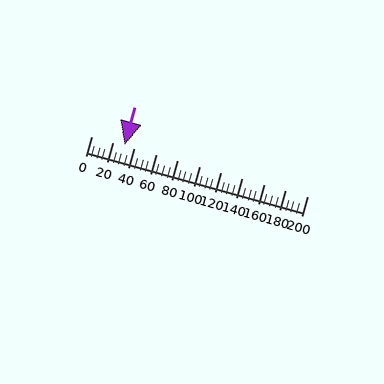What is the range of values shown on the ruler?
The ruler shows values from 0 to 200.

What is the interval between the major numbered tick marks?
The major tick marks are spaced 20 units apart.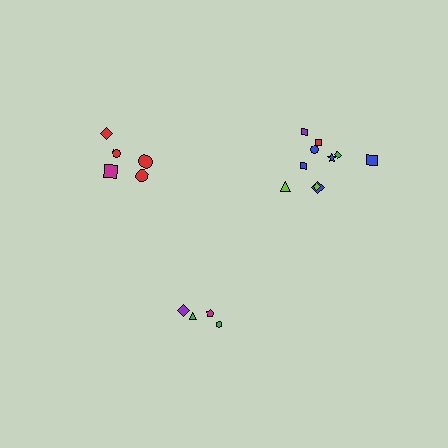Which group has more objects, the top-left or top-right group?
The top-right group.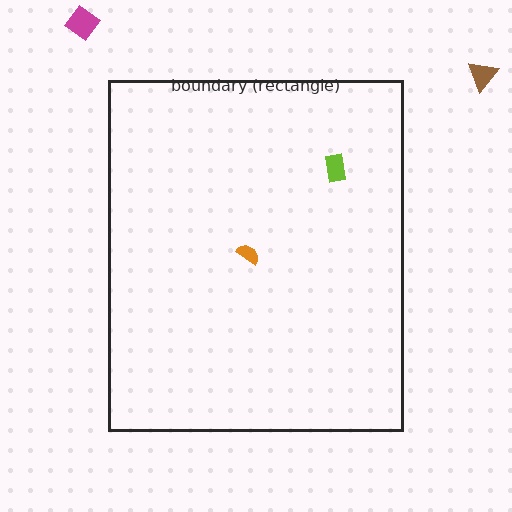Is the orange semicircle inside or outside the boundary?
Inside.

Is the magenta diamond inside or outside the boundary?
Outside.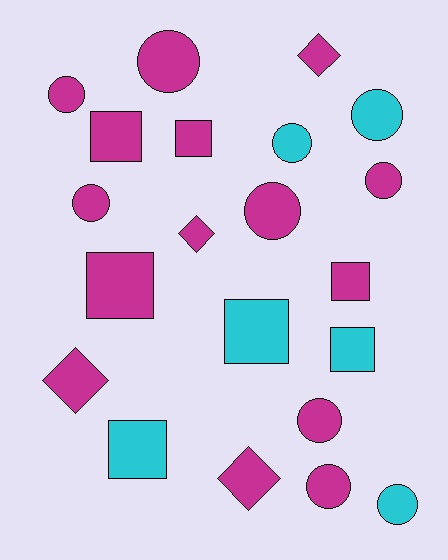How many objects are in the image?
There are 21 objects.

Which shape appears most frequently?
Circle, with 10 objects.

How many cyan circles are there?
There are 3 cyan circles.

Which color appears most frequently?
Magenta, with 15 objects.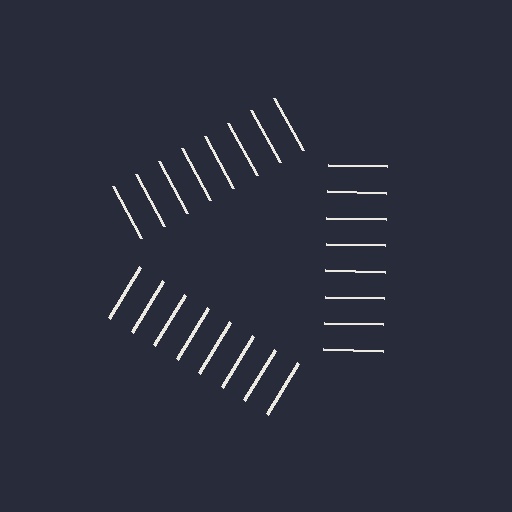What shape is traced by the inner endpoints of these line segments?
An illusory triangle — the line segments terminate on its edges but no continuous stroke is drawn.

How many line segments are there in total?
24 — 8 along each of the 3 edges.